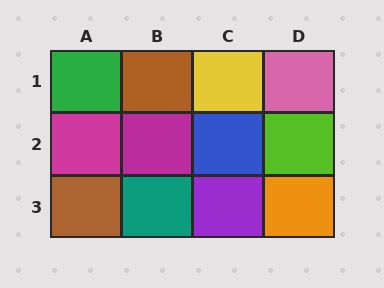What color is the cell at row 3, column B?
Teal.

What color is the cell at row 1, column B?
Brown.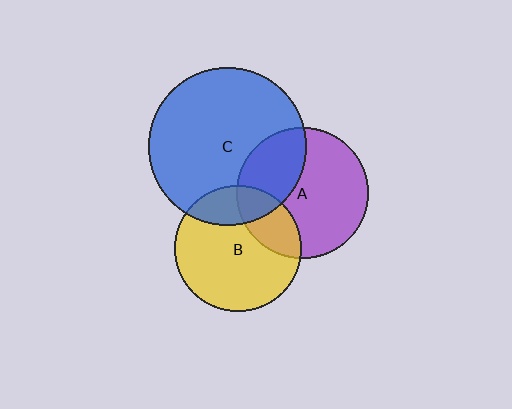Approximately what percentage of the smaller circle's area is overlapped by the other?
Approximately 20%.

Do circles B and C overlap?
Yes.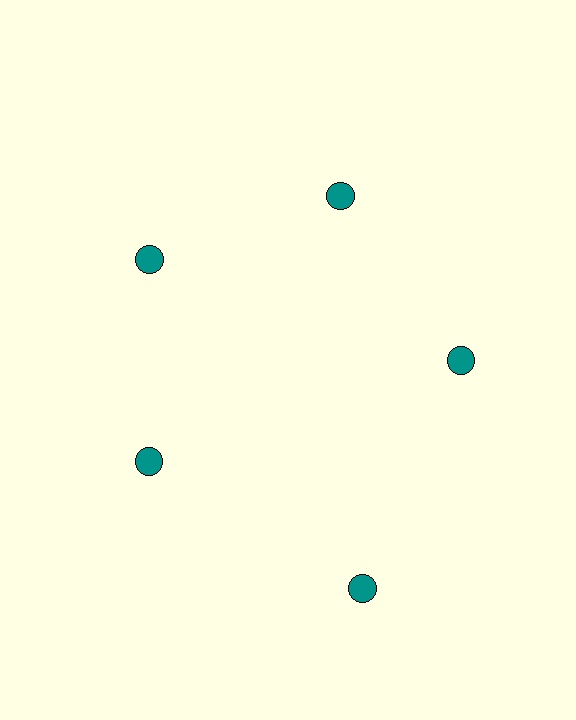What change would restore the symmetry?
The symmetry would be restored by moving it inward, back onto the ring so that all 5 circles sit at equal angles and equal distance from the center.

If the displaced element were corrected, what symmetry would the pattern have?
It would have 5-fold rotational symmetry — the pattern would map onto itself every 72 degrees.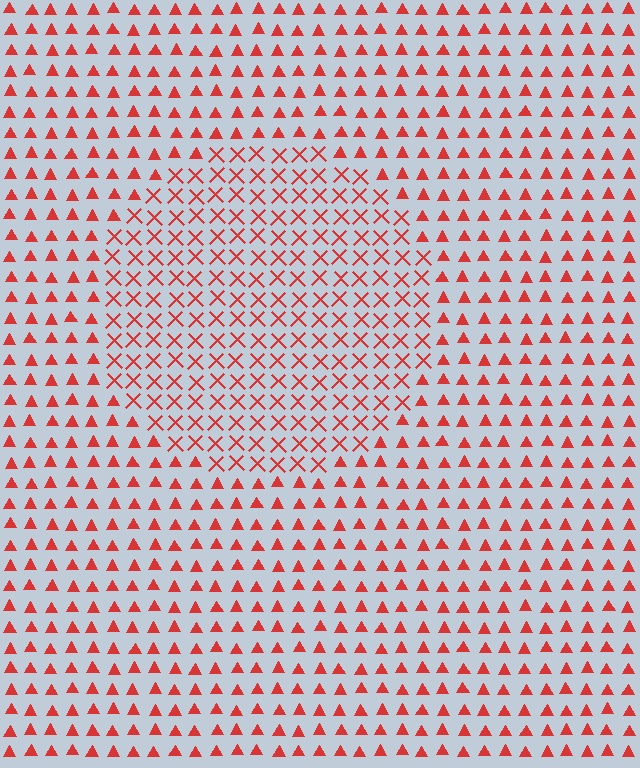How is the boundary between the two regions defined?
The boundary is defined by a change in element shape: X marks inside vs. triangles outside. All elements share the same color and spacing.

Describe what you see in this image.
The image is filled with small red elements arranged in a uniform grid. A circle-shaped region contains X marks, while the surrounding area contains triangles. The boundary is defined purely by the change in element shape.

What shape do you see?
I see a circle.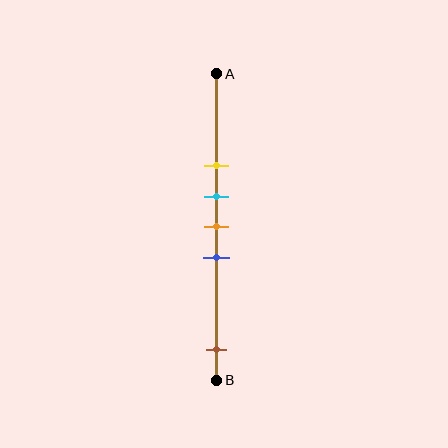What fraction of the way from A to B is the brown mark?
The brown mark is approximately 90% (0.9) of the way from A to B.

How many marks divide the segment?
There are 5 marks dividing the segment.